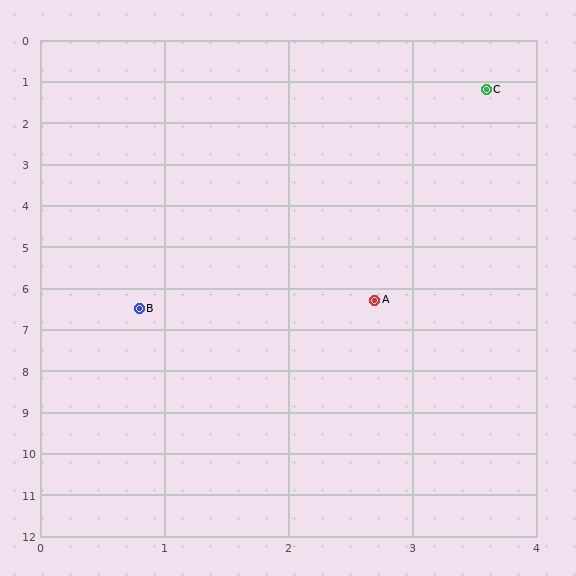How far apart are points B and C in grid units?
Points B and C are about 6.0 grid units apart.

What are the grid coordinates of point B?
Point B is at approximately (0.8, 6.5).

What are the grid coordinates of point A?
Point A is at approximately (2.7, 6.3).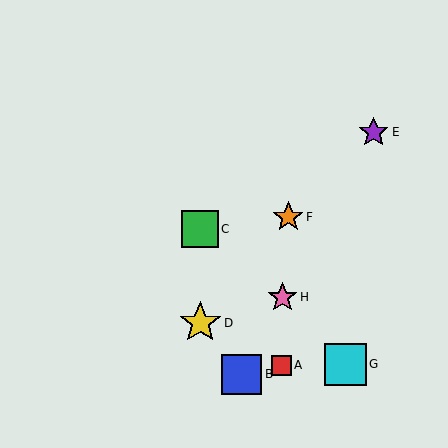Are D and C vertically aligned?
Yes, both are at x≈200.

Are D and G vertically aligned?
No, D is at x≈200 and G is at x≈345.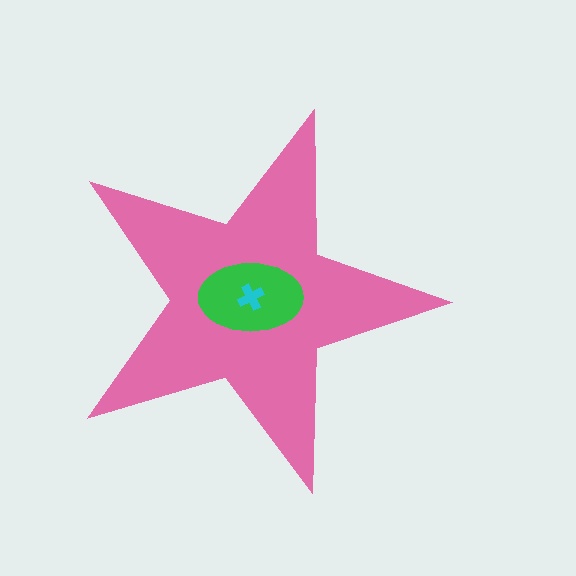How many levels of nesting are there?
3.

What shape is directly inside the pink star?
The green ellipse.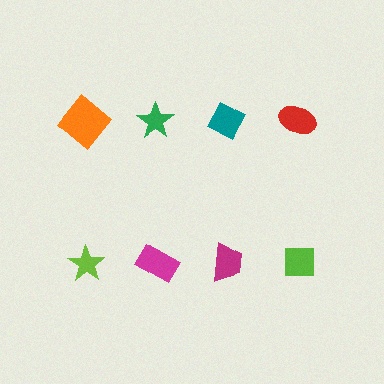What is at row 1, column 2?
A green star.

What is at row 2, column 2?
A magenta rectangle.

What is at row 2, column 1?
A lime star.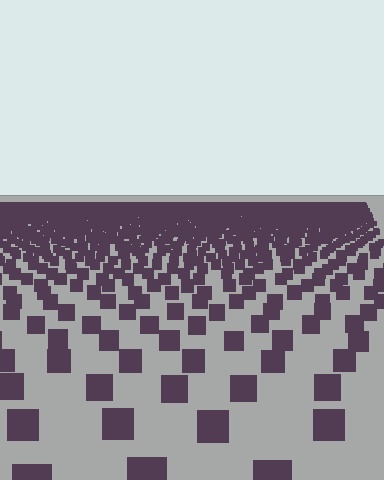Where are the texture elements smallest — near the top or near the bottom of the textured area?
Near the top.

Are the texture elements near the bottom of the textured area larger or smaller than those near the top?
Larger. Near the bottom, elements are closer to the viewer and appear at a bigger on-screen size.